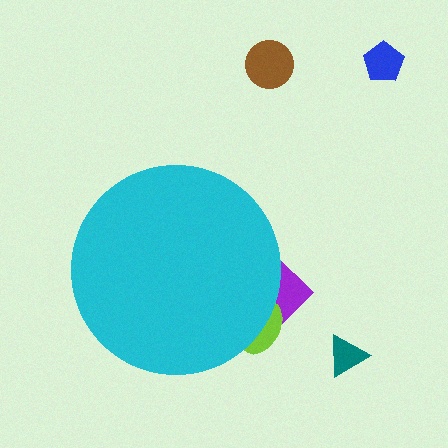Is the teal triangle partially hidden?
No, the teal triangle is fully visible.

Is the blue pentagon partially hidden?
No, the blue pentagon is fully visible.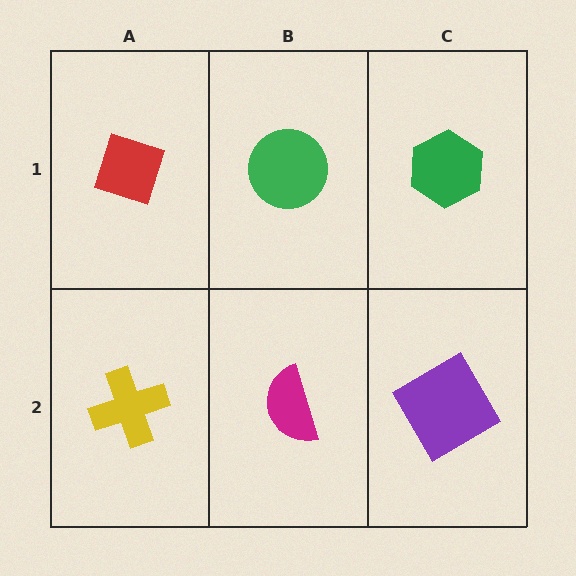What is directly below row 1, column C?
A purple diamond.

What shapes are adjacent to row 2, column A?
A red diamond (row 1, column A), a magenta semicircle (row 2, column B).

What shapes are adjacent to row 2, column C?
A green hexagon (row 1, column C), a magenta semicircle (row 2, column B).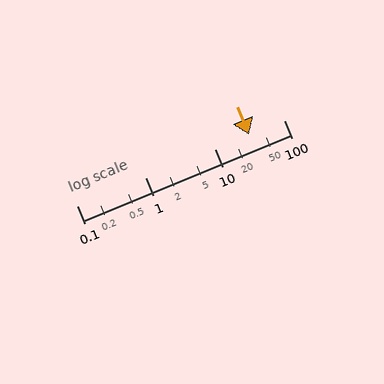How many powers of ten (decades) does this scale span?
The scale spans 3 decades, from 0.1 to 100.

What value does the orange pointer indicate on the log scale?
The pointer indicates approximately 31.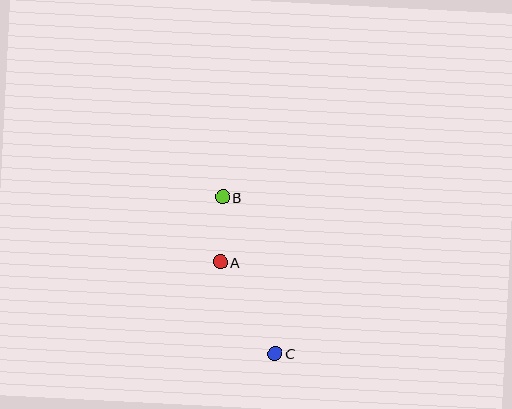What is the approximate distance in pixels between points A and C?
The distance between A and C is approximately 107 pixels.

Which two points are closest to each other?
Points A and B are closest to each other.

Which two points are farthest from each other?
Points B and C are farthest from each other.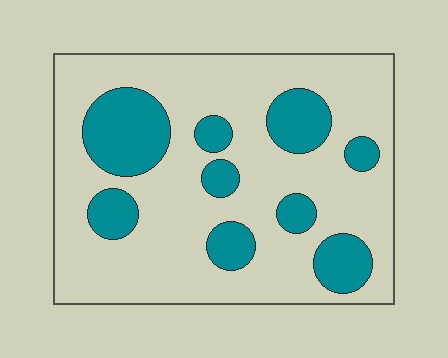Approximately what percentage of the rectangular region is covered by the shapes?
Approximately 25%.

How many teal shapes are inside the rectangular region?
9.